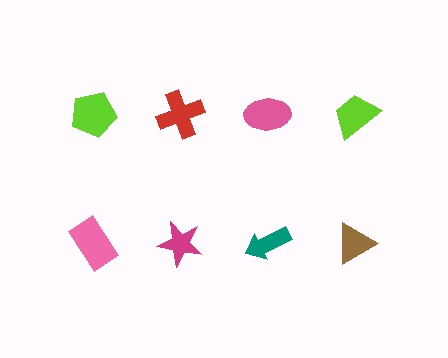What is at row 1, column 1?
A lime pentagon.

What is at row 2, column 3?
A teal arrow.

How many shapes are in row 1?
4 shapes.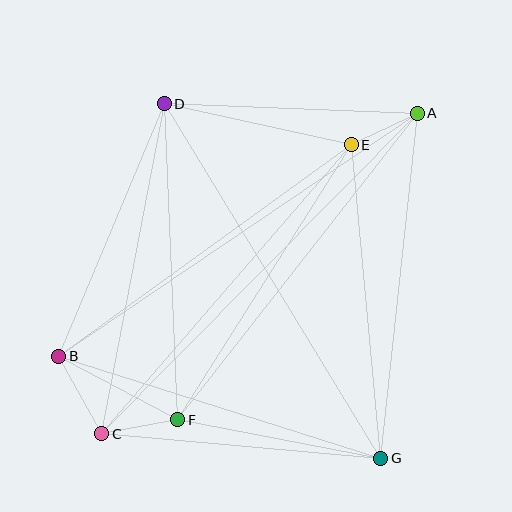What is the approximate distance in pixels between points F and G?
The distance between F and G is approximately 206 pixels.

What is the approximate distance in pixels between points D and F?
The distance between D and F is approximately 316 pixels.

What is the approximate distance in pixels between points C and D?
The distance between C and D is approximately 336 pixels.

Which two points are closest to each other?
Points A and E are closest to each other.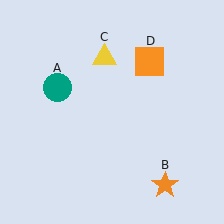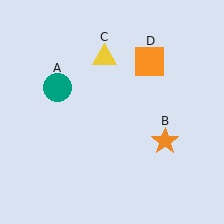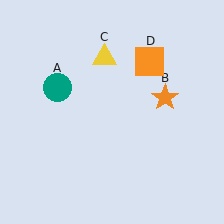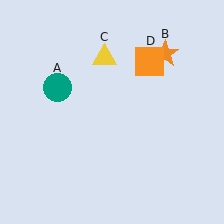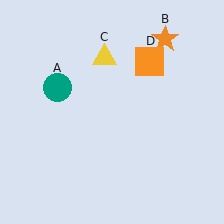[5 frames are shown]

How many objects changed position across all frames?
1 object changed position: orange star (object B).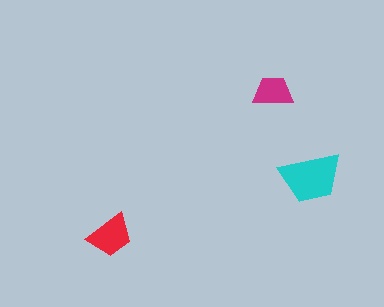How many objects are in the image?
There are 3 objects in the image.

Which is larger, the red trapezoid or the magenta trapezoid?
The red one.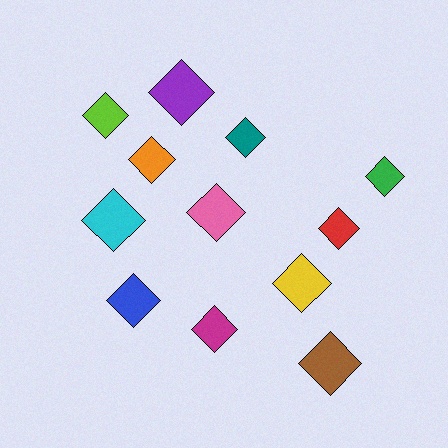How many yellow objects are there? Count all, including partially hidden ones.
There is 1 yellow object.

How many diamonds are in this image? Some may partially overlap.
There are 12 diamonds.